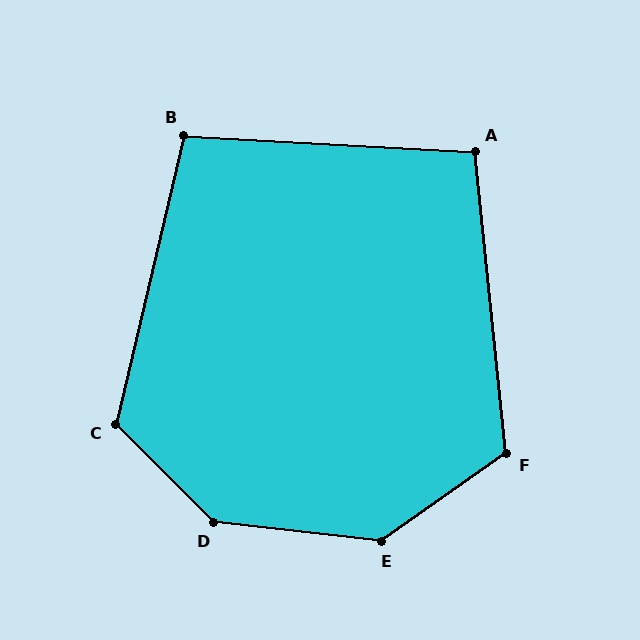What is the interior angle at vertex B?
Approximately 100 degrees (obtuse).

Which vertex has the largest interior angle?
D, at approximately 141 degrees.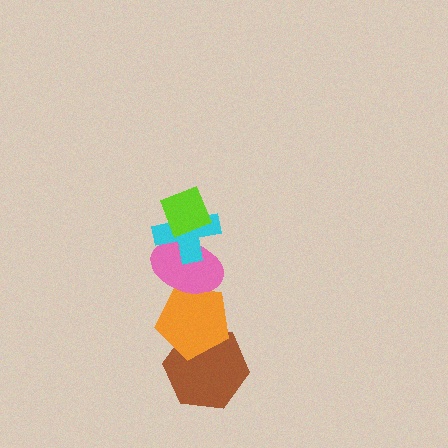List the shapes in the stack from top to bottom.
From top to bottom: the lime diamond, the cyan cross, the pink ellipse, the orange pentagon, the brown hexagon.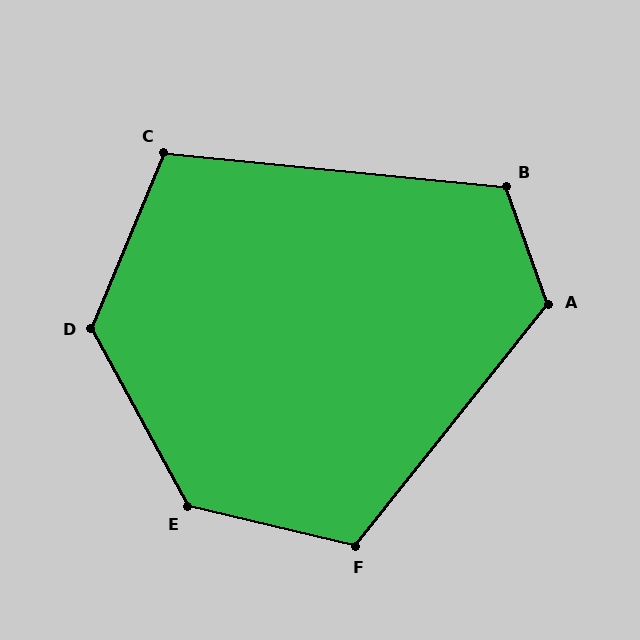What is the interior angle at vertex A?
Approximately 122 degrees (obtuse).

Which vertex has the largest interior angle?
E, at approximately 132 degrees.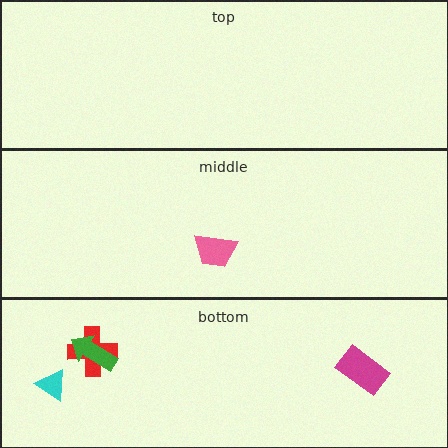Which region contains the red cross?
The bottom region.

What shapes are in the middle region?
The pink trapezoid.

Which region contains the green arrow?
The bottom region.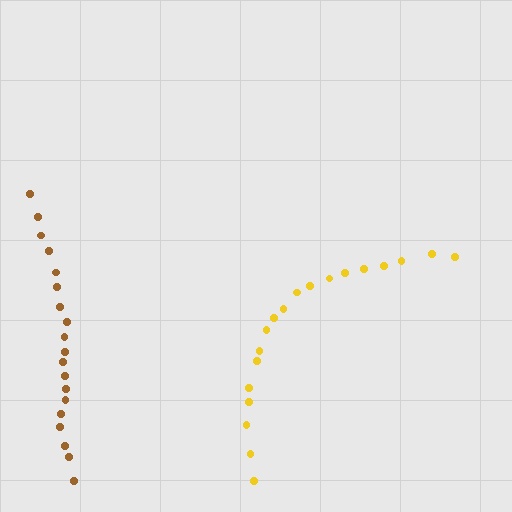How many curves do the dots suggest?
There are 2 distinct paths.